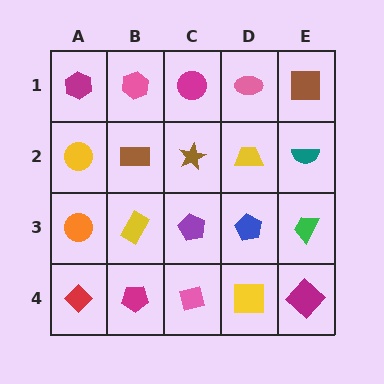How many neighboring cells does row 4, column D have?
3.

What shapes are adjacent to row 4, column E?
A green trapezoid (row 3, column E), a yellow square (row 4, column D).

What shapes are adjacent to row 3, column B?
A brown rectangle (row 2, column B), a magenta pentagon (row 4, column B), an orange circle (row 3, column A), a purple pentagon (row 3, column C).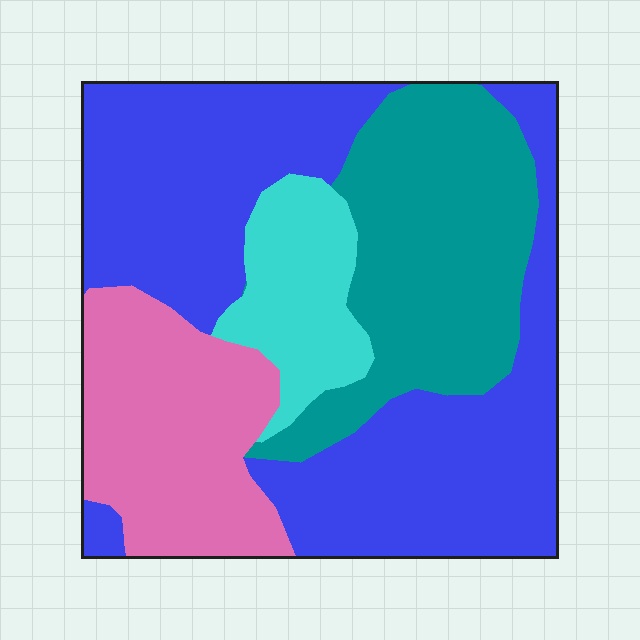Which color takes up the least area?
Cyan, at roughly 10%.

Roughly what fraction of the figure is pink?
Pink takes up about one fifth (1/5) of the figure.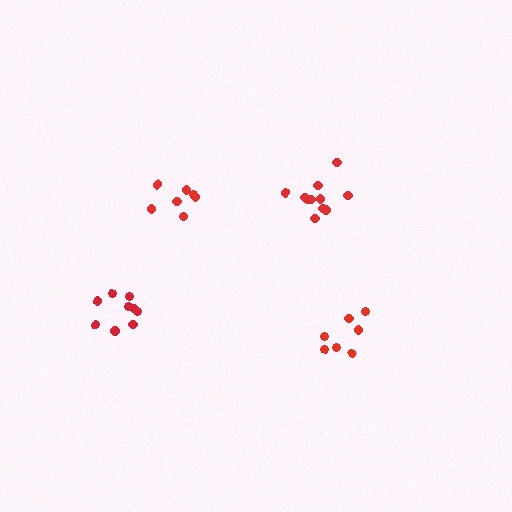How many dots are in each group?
Group 1: 7 dots, Group 2: 9 dots, Group 3: 11 dots, Group 4: 7 dots (34 total).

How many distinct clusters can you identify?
There are 4 distinct clusters.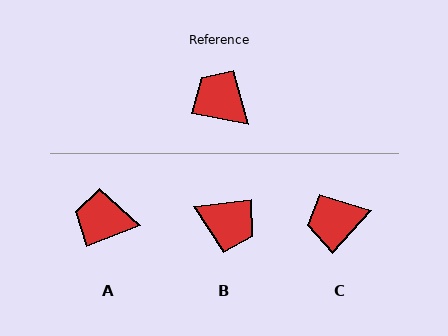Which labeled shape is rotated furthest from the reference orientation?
B, about 163 degrees away.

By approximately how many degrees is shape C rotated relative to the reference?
Approximately 57 degrees counter-clockwise.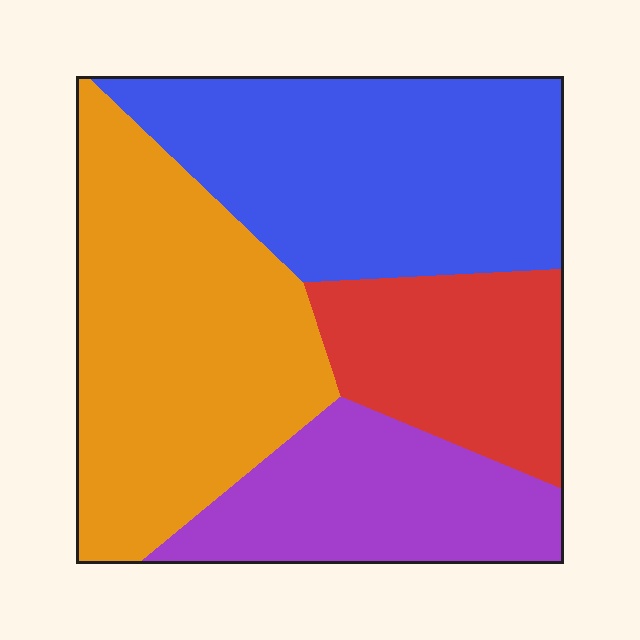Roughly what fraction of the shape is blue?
Blue takes up between a sixth and a third of the shape.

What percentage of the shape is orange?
Orange takes up about one third (1/3) of the shape.